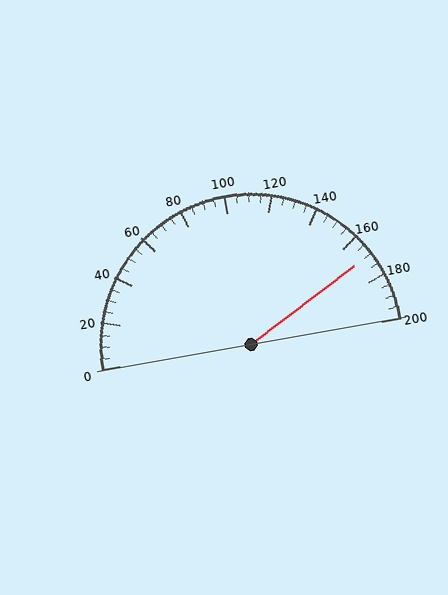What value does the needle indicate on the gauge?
The needle indicates approximately 170.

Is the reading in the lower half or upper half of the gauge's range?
The reading is in the upper half of the range (0 to 200).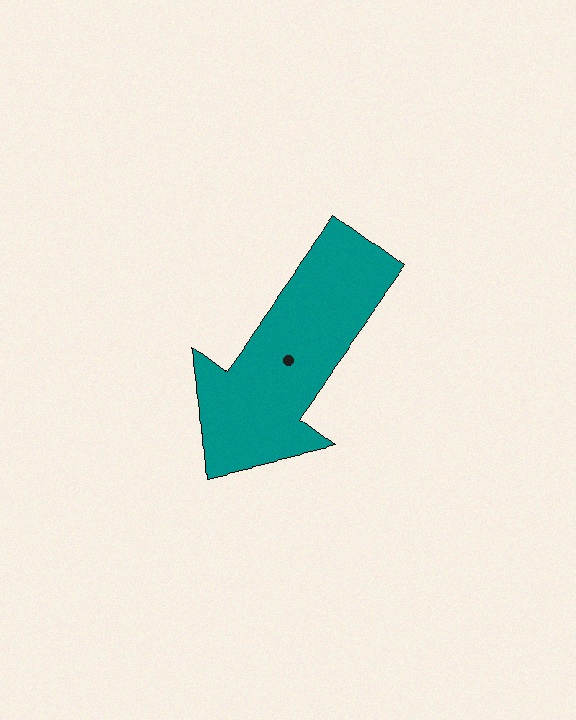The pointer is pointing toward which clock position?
Roughly 7 o'clock.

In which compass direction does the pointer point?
Southwest.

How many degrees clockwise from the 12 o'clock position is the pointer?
Approximately 216 degrees.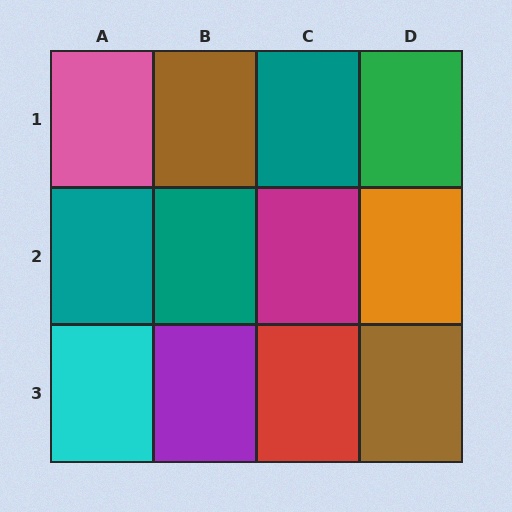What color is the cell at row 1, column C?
Teal.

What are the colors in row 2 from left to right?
Teal, teal, magenta, orange.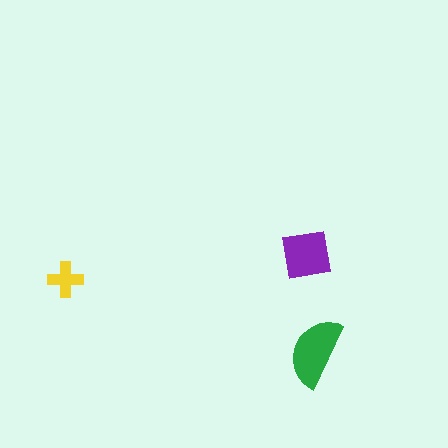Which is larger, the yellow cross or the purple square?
The purple square.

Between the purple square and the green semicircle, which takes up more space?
The green semicircle.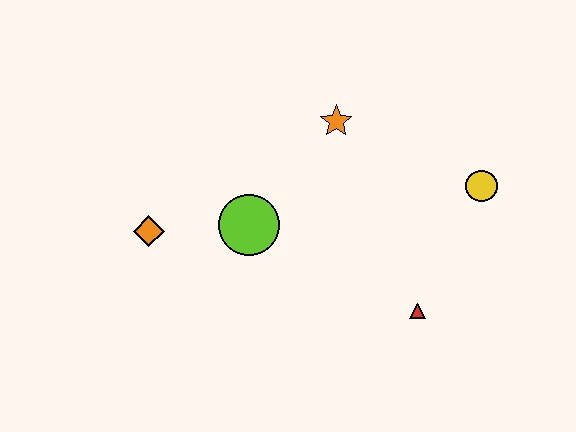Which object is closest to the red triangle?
The yellow circle is closest to the red triangle.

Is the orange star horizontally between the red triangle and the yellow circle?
No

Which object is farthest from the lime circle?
The yellow circle is farthest from the lime circle.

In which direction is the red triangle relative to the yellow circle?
The red triangle is below the yellow circle.